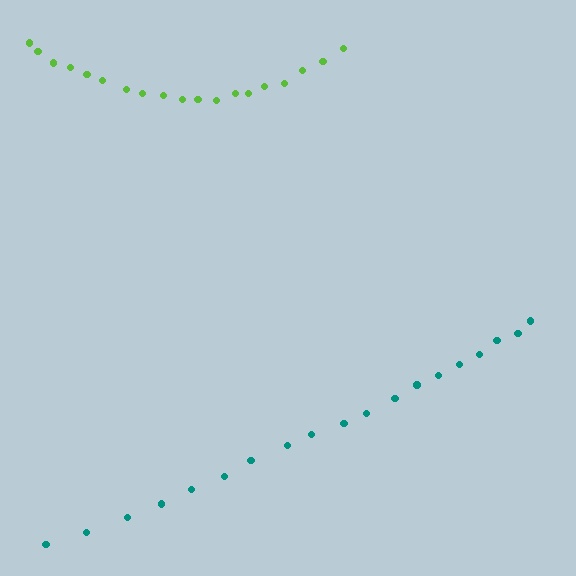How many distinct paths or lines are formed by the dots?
There are 2 distinct paths.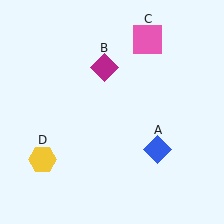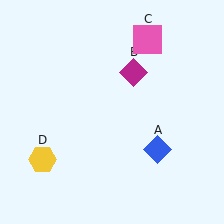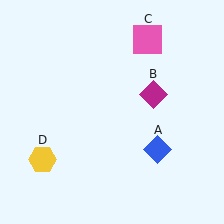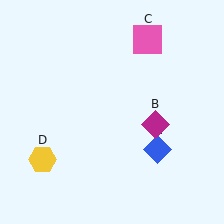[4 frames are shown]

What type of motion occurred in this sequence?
The magenta diamond (object B) rotated clockwise around the center of the scene.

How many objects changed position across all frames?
1 object changed position: magenta diamond (object B).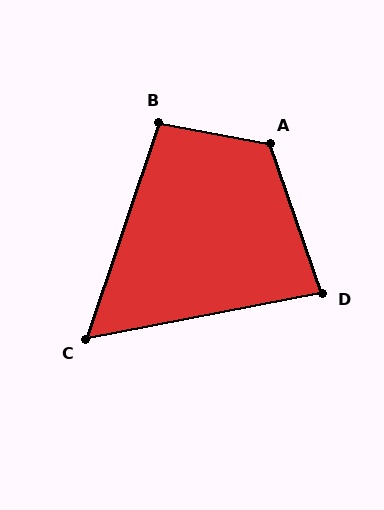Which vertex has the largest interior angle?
A, at approximately 120 degrees.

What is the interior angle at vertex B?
Approximately 98 degrees (obtuse).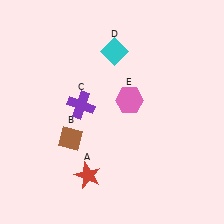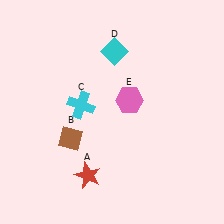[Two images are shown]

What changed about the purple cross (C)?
In Image 1, C is purple. In Image 2, it changed to cyan.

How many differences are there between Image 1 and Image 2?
There is 1 difference between the two images.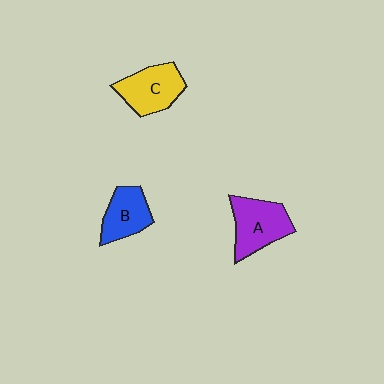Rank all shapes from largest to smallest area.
From largest to smallest: A (purple), C (yellow), B (blue).